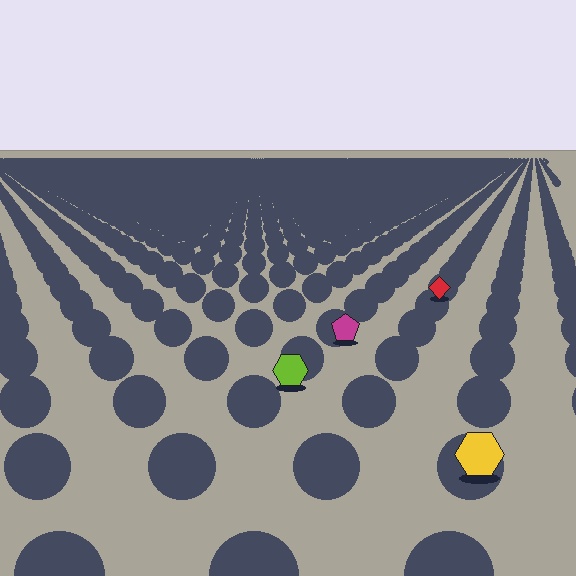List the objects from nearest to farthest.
From nearest to farthest: the yellow hexagon, the lime hexagon, the magenta pentagon, the red diamond.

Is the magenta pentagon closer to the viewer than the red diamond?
Yes. The magenta pentagon is closer — you can tell from the texture gradient: the ground texture is coarser near it.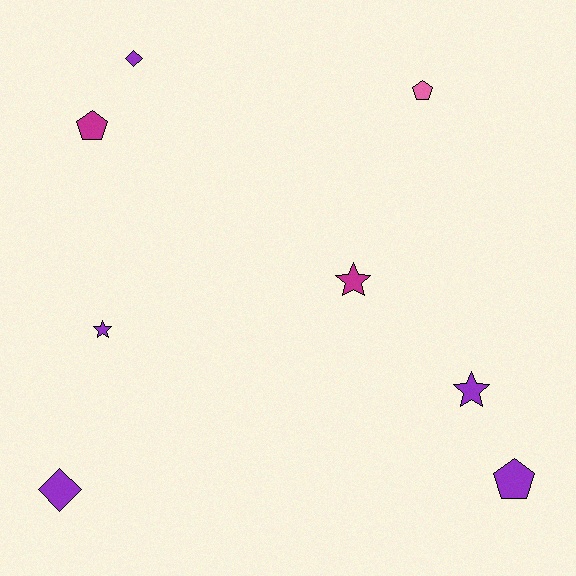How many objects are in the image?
There are 8 objects.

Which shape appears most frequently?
Pentagon, with 3 objects.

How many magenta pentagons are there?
There is 1 magenta pentagon.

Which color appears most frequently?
Purple, with 5 objects.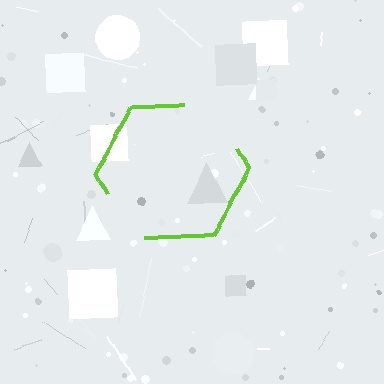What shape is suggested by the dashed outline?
The dashed outline suggests a hexagon.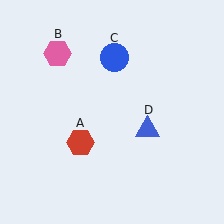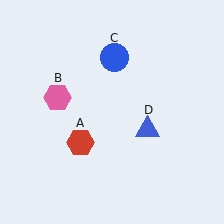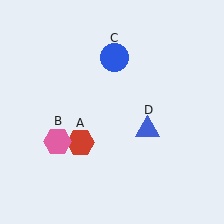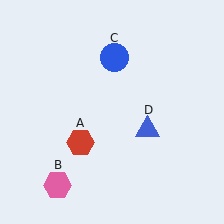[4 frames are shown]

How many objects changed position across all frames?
1 object changed position: pink hexagon (object B).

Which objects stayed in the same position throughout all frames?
Red hexagon (object A) and blue circle (object C) and blue triangle (object D) remained stationary.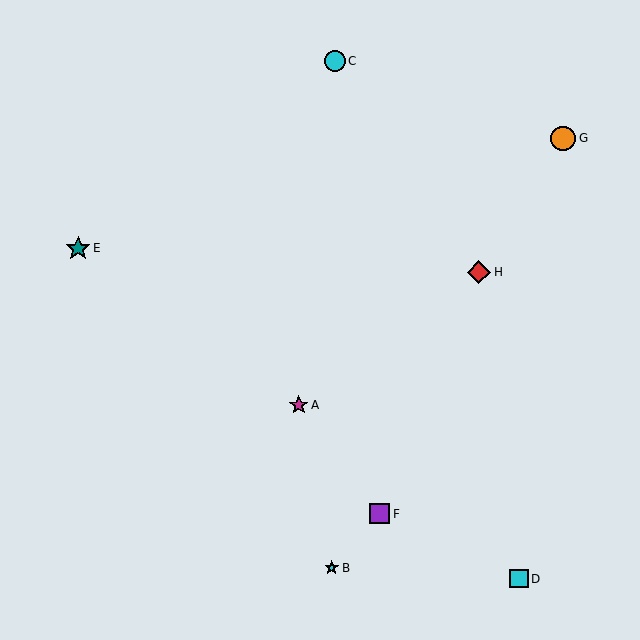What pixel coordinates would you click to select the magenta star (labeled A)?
Click at (299, 405) to select the magenta star A.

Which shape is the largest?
The orange circle (labeled G) is the largest.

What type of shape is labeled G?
Shape G is an orange circle.